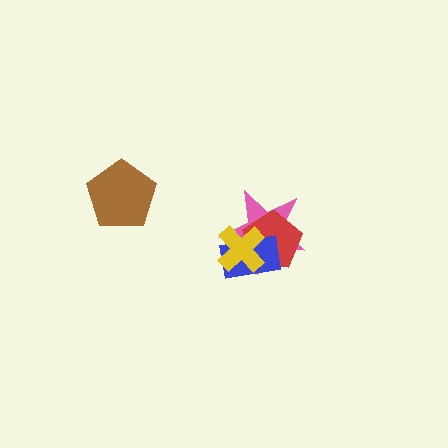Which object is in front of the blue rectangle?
The yellow cross is in front of the blue rectangle.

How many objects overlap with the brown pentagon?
0 objects overlap with the brown pentagon.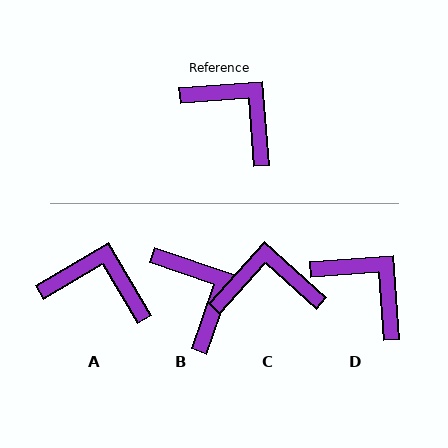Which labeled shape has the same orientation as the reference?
D.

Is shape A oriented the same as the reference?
No, it is off by about 26 degrees.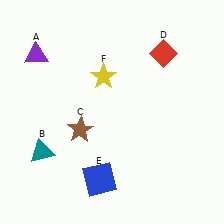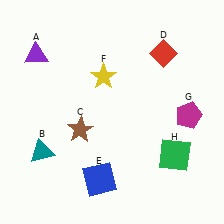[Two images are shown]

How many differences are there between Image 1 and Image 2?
There are 2 differences between the two images.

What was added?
A magenta pentagon (G), a green square (H) were added in Image 2.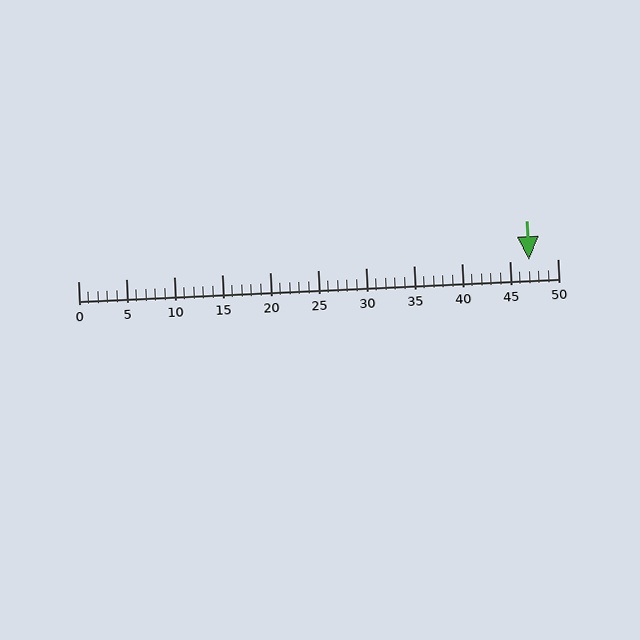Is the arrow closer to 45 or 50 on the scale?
The arrow is closer to 45.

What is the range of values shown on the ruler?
The ruler shows values from 0 to 50.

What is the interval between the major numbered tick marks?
The major tick marks are spaced 5 units apart.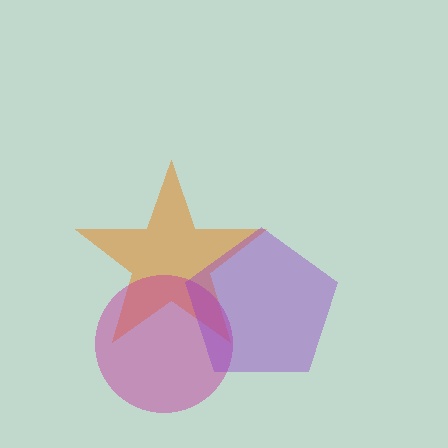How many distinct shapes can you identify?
There are 3 distinct shapes: an orange star, a magenta circle, a purple pentagon.